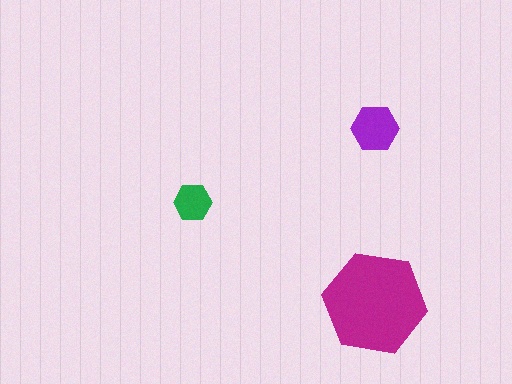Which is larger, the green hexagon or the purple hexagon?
The purple one.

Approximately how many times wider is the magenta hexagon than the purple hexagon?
About 2 times wider.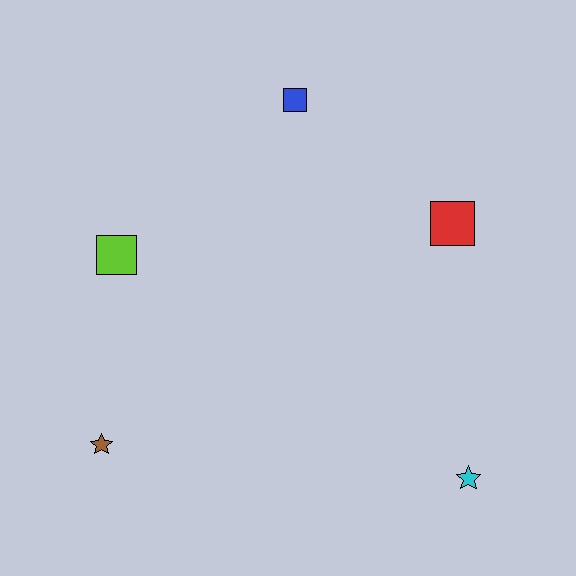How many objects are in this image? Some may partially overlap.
There are 5 objects.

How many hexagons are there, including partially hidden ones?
There are no hexagons.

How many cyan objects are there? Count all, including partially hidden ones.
There is 1 cyan object.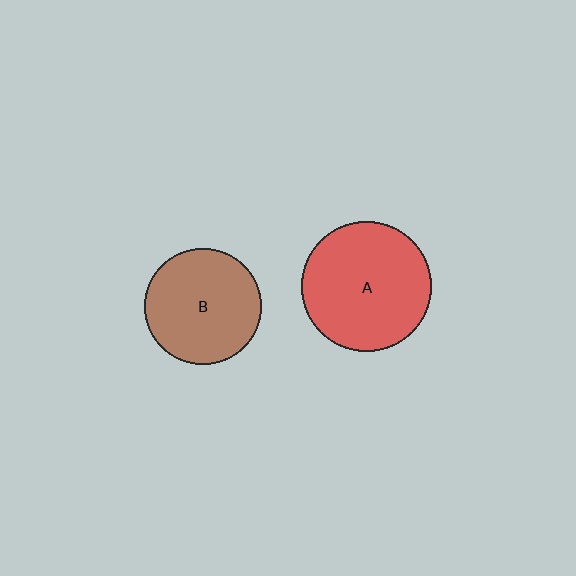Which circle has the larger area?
Circle A (red).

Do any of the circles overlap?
No, none of the circles overlap.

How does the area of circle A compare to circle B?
Approximately 1.2 times.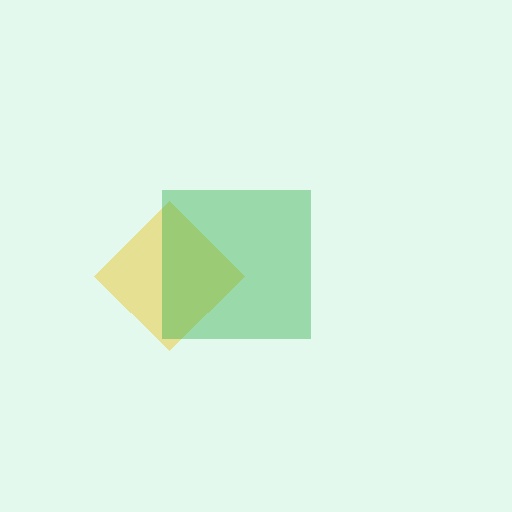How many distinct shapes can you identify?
There are 2 distinct shapes: a yellow diamond, a green square.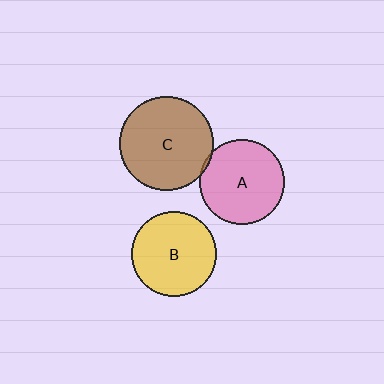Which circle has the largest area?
Circle C (brown).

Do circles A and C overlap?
Yes.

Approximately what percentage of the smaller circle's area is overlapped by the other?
Approximately 5%.